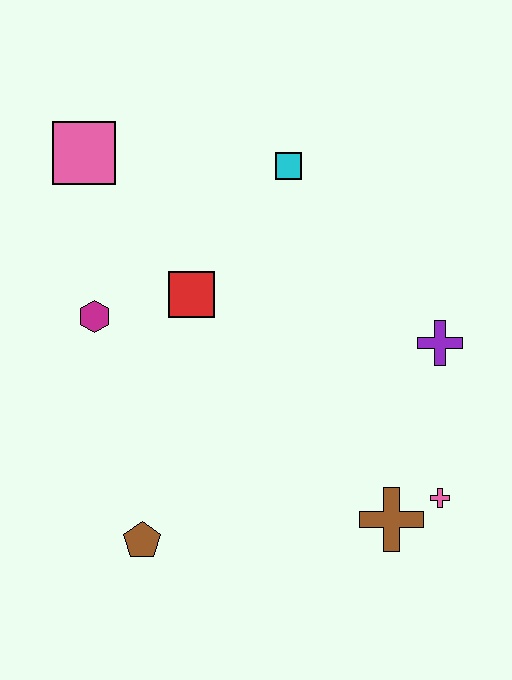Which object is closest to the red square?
The magenta hexagon is closest to the red square.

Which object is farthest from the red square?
The pink cross is farthest from the red square.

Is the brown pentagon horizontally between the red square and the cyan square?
No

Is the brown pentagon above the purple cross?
No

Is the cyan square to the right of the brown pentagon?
Yes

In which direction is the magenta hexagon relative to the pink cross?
The magenta hexagon is to the left of the pink cross.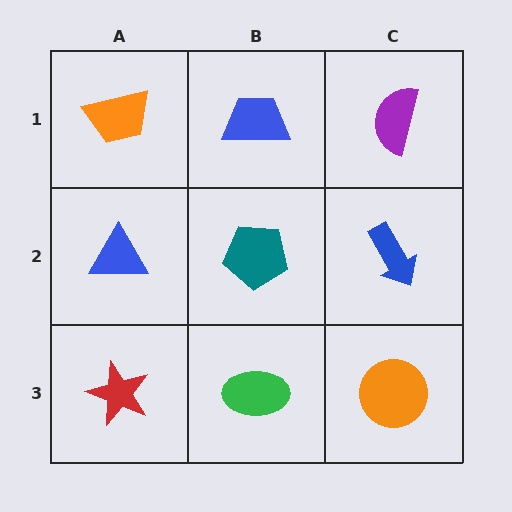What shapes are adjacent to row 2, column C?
A purple semicircle (row 1, column C), an orange circle (row 3, column C), a teal pentagon (row 2, column B).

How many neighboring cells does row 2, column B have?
4.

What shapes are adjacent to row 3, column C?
A blue arrow (row 2, column C), a green ellipse (row 3, column B).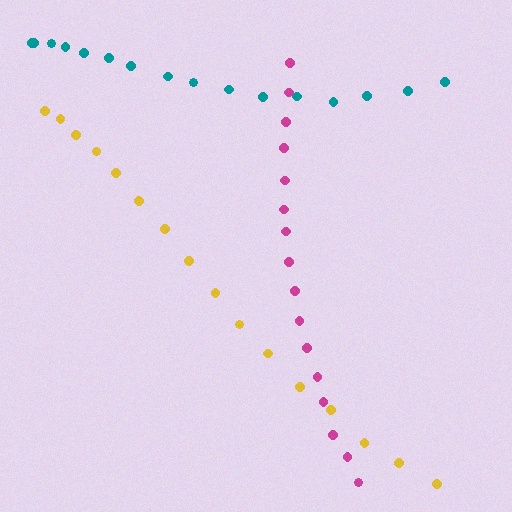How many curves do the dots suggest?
There are 3 distinct paths.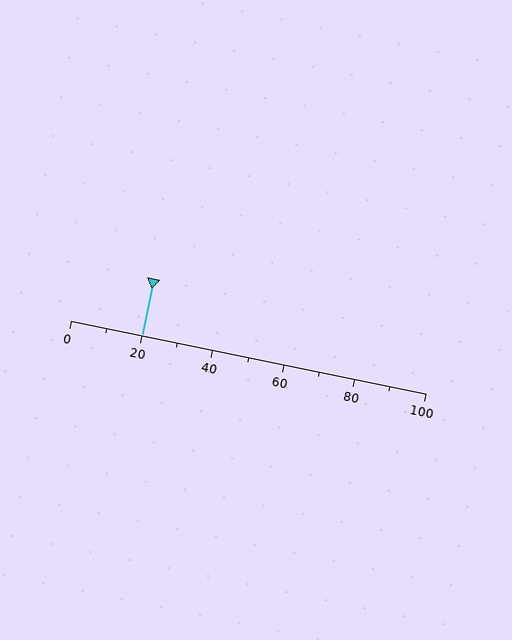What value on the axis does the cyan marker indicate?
The marker indicates approximately 20.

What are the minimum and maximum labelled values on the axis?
The axis runs from 0 to 100.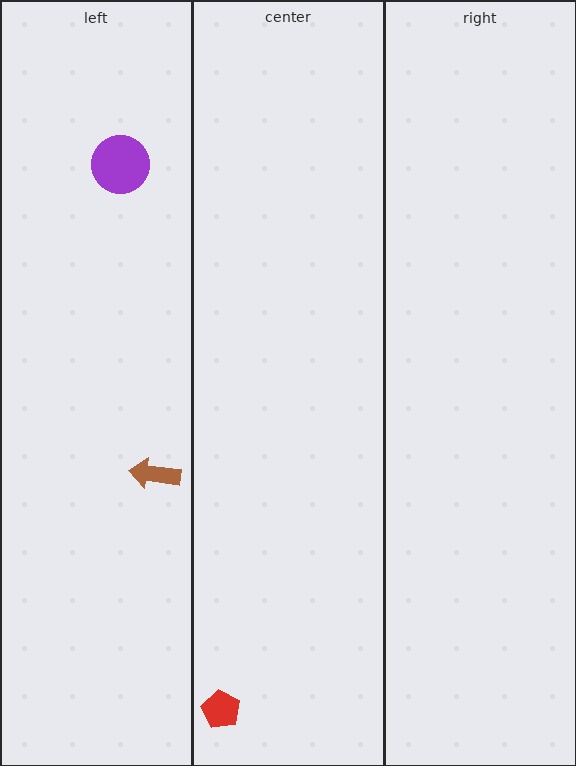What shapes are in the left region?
The brown arrow, the purple circle.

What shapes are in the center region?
The red pentagon.